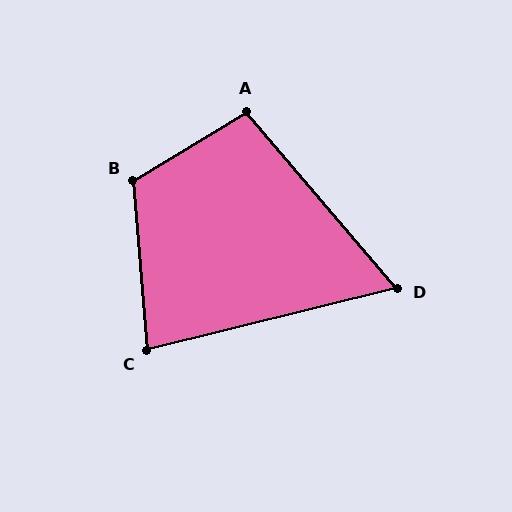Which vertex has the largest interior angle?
B, at approximately 116 degrees.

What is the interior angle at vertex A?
Approximately 99 degrees (obtuse).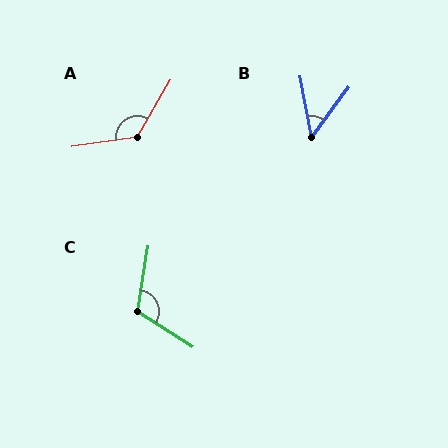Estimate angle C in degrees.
Approximately 114 degrees.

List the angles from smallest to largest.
B (47°), C (114°), A (128°).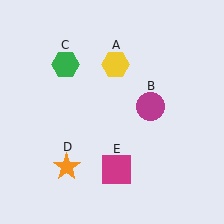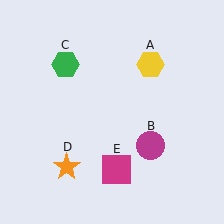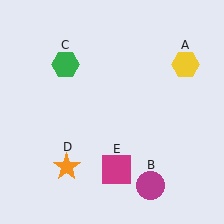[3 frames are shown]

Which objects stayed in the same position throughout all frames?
Green hexagon (object C) and orange star (object D) and magenta square (object E) remained stationary.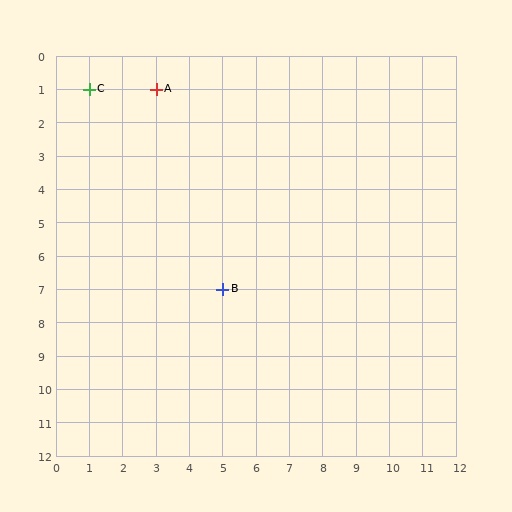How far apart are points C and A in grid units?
Points C and A are 2 columns apart.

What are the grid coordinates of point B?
Point B is at grid coordinates (5, 7).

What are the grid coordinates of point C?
Point C is at grid coordinates (1, 1).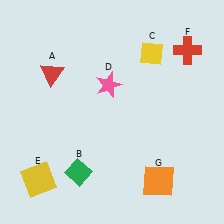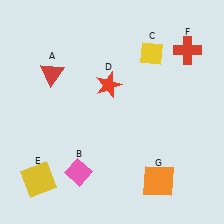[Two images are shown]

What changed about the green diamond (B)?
In Image 1, B is green. In Image 2, it changed to pink.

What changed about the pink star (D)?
In Image 1, D is pink. In Image 2, it changed to red.